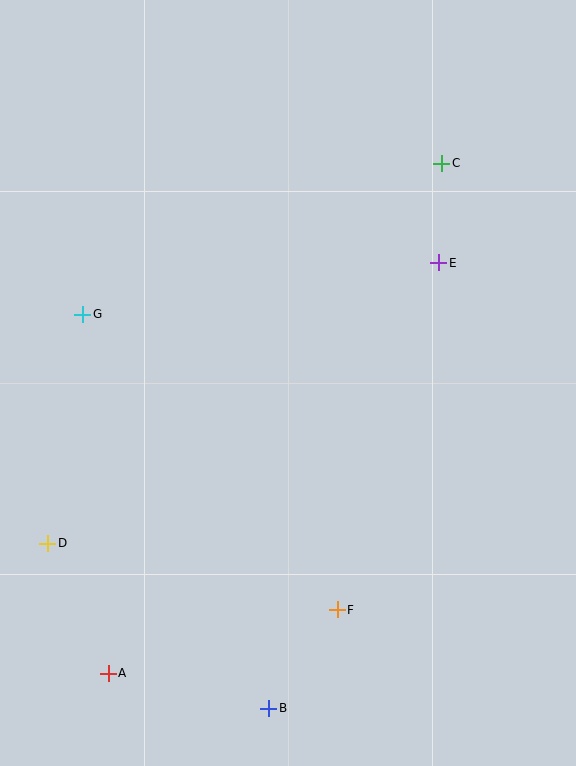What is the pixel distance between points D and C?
The distance between D and C is 547 pixels.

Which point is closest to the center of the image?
Point E at (439, 263) is closest to the center.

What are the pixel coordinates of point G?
Point G is at (83, 314).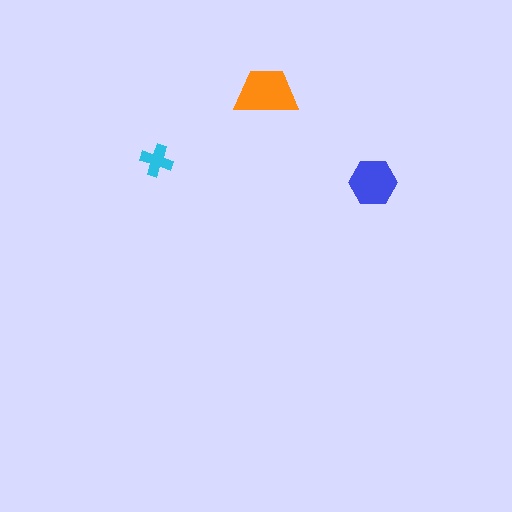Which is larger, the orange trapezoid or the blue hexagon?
The orange trapezoid.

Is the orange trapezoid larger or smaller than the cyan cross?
Larger.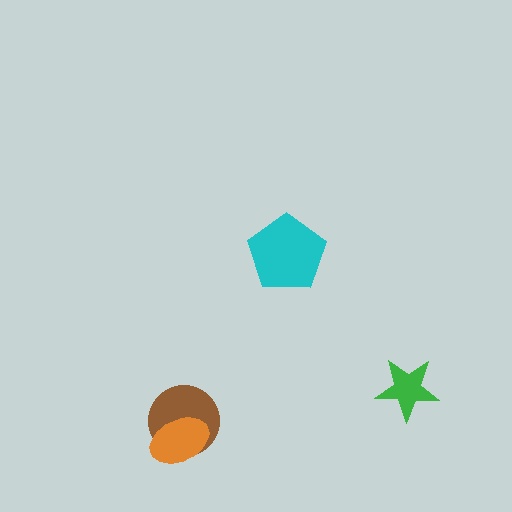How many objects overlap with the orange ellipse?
1 object overlaps with the orange ellipse.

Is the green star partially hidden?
No, no other shape covers it.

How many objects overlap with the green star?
0 objects overlap with the green star.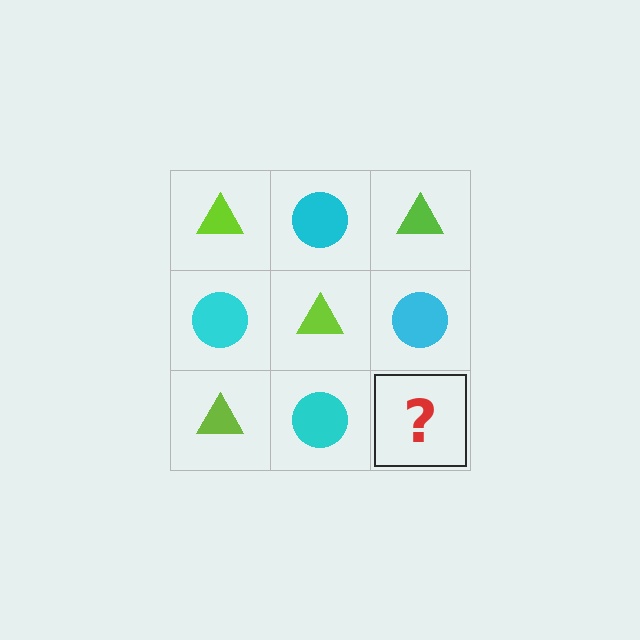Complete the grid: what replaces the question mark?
The question mark should be replaced with a lime triangle.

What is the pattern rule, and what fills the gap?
The rule is that it alternates lime triangle and cyan circle in a checkerboard pattern. The gap should be filled with a lime triangle.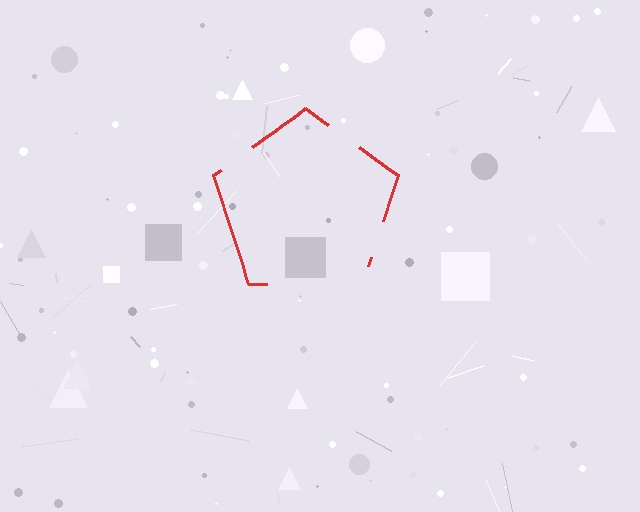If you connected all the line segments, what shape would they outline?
They would outline a pentagon.